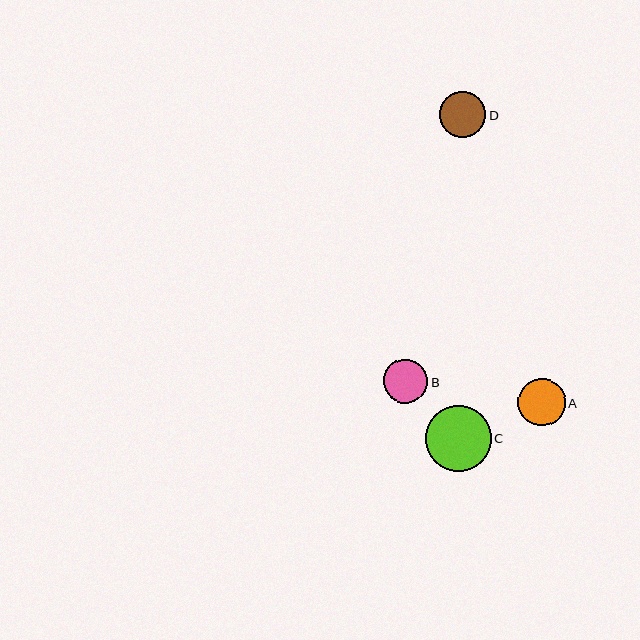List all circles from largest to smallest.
From largest to smallest: C, A, D, B.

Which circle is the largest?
Circle C is the largest with a size of approximately 66 pixels.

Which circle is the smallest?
Circle B is the smallest with a size of approximately 44 pixels.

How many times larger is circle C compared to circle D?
Circle C is approximately 1.4 times the size of circle D.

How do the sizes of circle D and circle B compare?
Circle D and circle B are approximately the same size.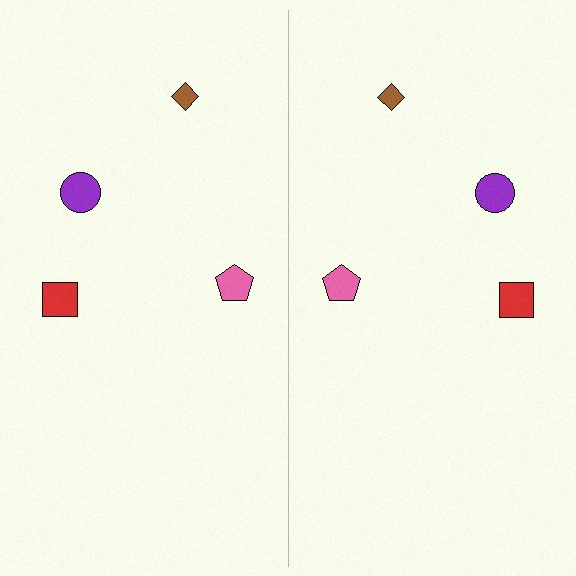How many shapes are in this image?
There are 8 shapes in this image.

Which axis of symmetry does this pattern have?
The pattern has a vertical axis of symmetry running through the center of the image.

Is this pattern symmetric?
Yes, this pattern has bilateral (reflection) symmetry.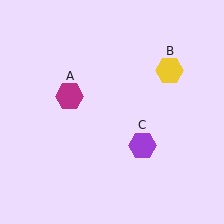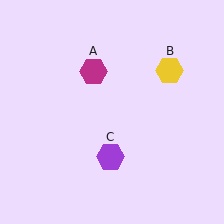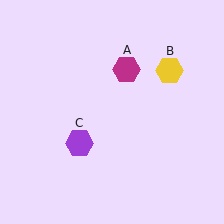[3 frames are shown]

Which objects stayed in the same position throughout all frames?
Yellow hexagon (object B) remained stationary.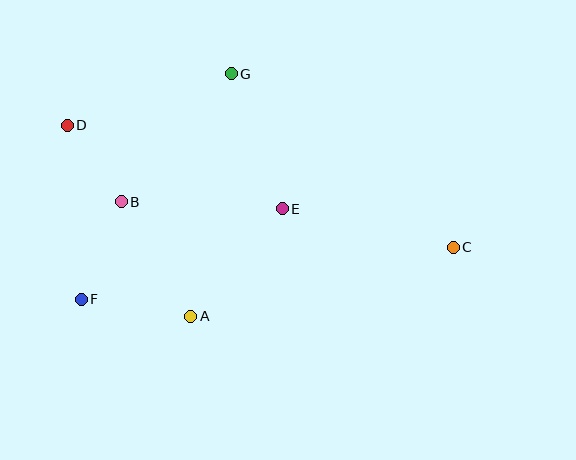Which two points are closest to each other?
Points B and D are closest to each other.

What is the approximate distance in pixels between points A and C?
The distance between A and C is approximately 271 pixels.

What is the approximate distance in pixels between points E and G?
The distance between E and G is approximately 145 pixels.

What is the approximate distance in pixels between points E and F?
The distance between E and F is approximately 221 pixels.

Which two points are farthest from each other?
Points C and D are farthest from each other.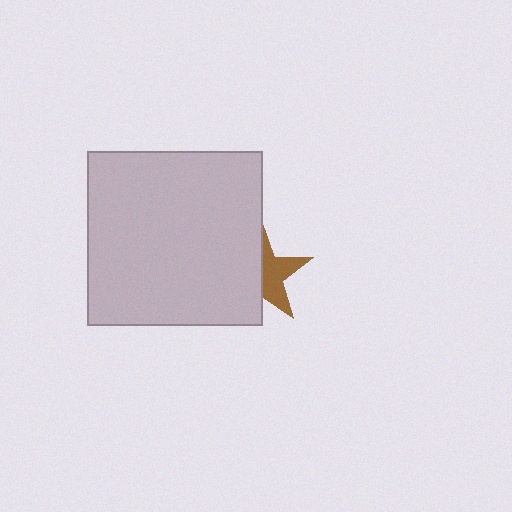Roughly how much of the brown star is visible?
About half of it is visible (roughly 47%).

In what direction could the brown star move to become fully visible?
The brown star could move right. That would shift it out from behind the light gray square entirely.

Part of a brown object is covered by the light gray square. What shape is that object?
It is a star.